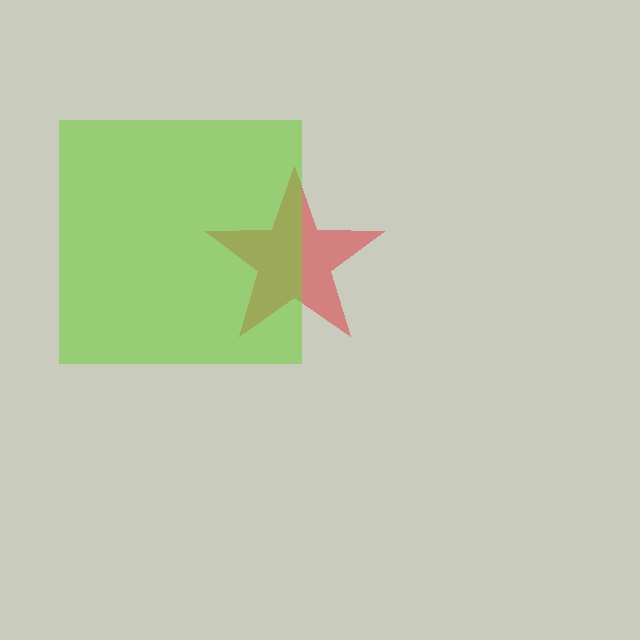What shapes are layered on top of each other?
The layered shapes are: a red star, a lime square.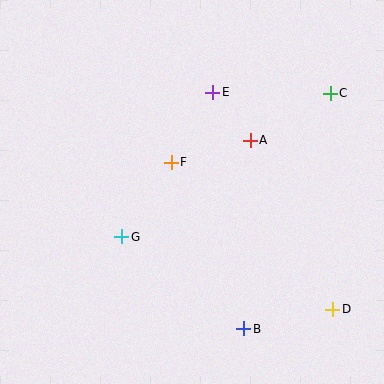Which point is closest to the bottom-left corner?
Point G is closest to the bottom-left corner.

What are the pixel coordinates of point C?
Point C is at (330, 93).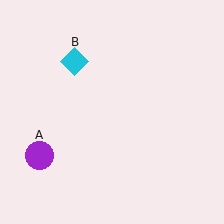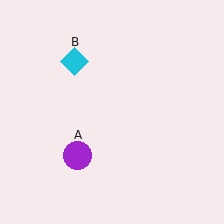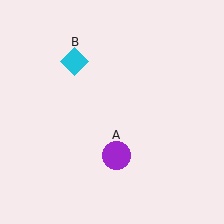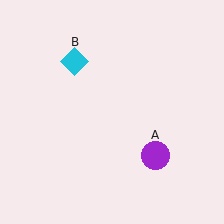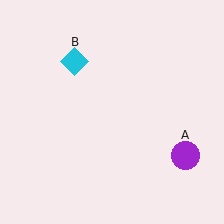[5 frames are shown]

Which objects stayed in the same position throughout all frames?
Cyan diamond (object B) remained stationary.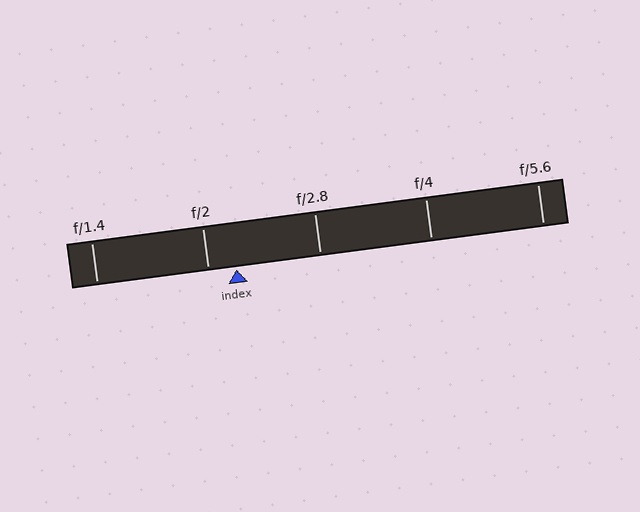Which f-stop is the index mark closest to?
The index mark is closest to f/2.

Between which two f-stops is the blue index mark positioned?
The index mark is between f/2 and f/2.8.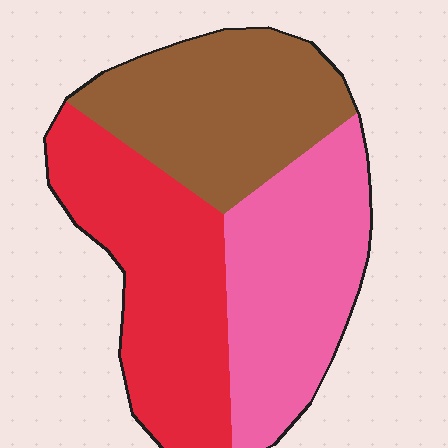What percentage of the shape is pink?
Pink covers 33% of the shape.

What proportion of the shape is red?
Red covers around 35% of the shape.